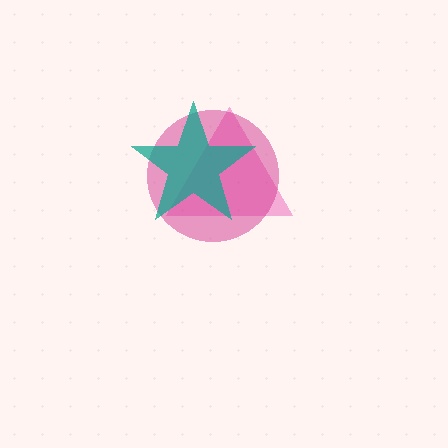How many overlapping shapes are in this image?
There are 3 overlapping shapes in the image.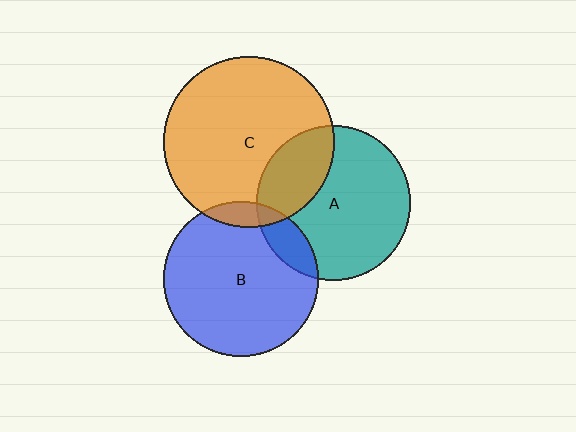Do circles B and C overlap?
Yes.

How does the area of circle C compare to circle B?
Approximately 1.2 times.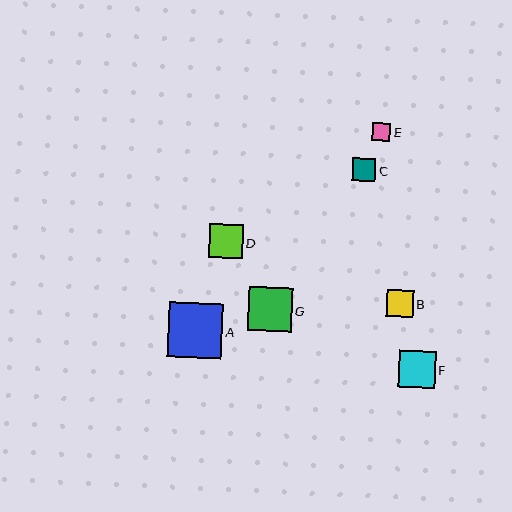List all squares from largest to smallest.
From largest to smallest: A, G, F, D, B, C, E.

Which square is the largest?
Square A is the largest with a size of approximately 54 pixels.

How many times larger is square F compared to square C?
Square F is approximately 1.6 times the size of square C.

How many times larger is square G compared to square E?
Square G is approximately 2.4 times the size of square E.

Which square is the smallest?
Square E is the smallest with a size of approximately 18 pixels.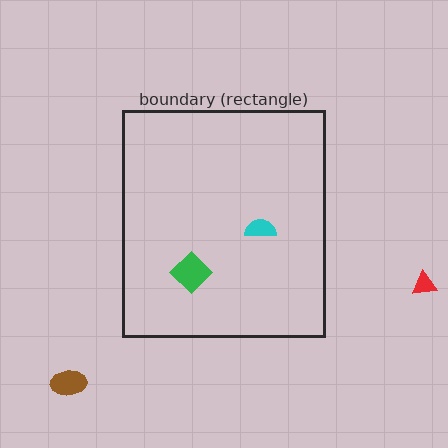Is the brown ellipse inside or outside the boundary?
Outside.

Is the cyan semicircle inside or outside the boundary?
Inside.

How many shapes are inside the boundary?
2 inside, 2 outside.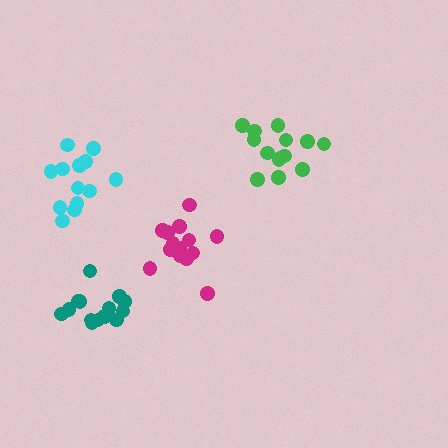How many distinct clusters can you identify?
There are 4 distinct clusters.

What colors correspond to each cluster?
The clusters are colored: green, magenta, cyan, teal.